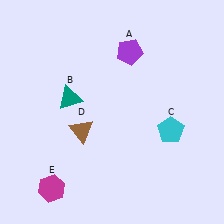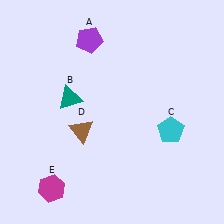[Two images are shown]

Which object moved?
The purple pentagon (A) moved left.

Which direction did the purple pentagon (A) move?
The purple pentagon (A) moved left.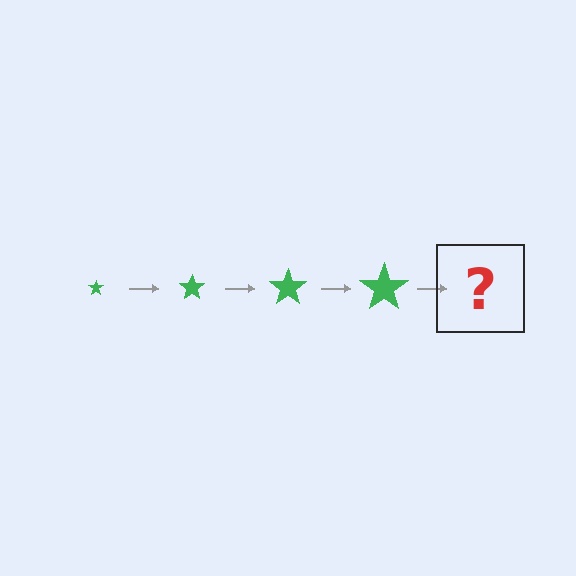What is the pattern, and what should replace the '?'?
The pattern is that the star gets progressively larger each step. The '?' should be a green star, larger than the previous one.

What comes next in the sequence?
The next element should be a green star, larger than the previous one.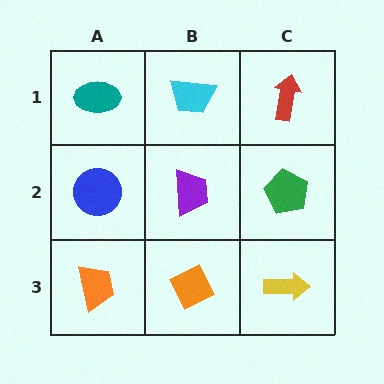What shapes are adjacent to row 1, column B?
A purple trapezoid (row 2, column B), a teal ellipse (row 1, column A), a red arrow (row 1, column C).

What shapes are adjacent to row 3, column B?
A purple trapezoid (row 2, column B), an orange trapezoid (row 3, column A), a yellow arrow (row 3, column C).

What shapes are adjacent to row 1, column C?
A green pentagon (row 2, column C), a cyan trapezoid (row 1, column B).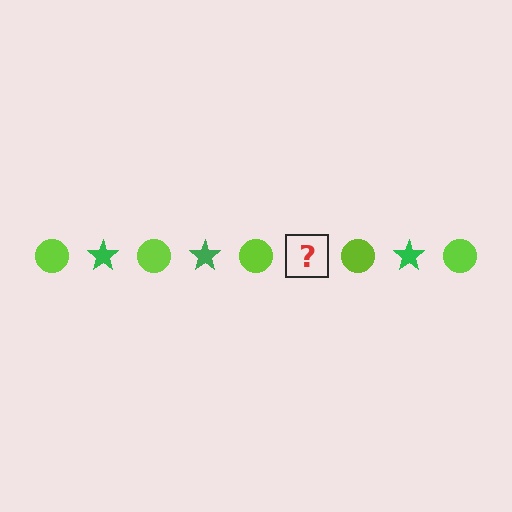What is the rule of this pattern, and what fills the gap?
The rule is that the pattern alternates between lime circle and green star. The gap should be filled with a green star.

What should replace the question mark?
The question mark should be replaced with a green star.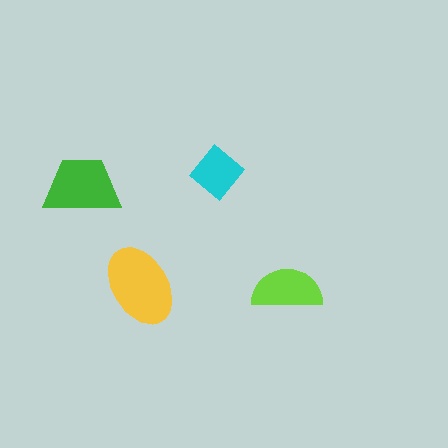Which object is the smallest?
The cyan diamond.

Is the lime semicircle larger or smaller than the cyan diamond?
Larger.